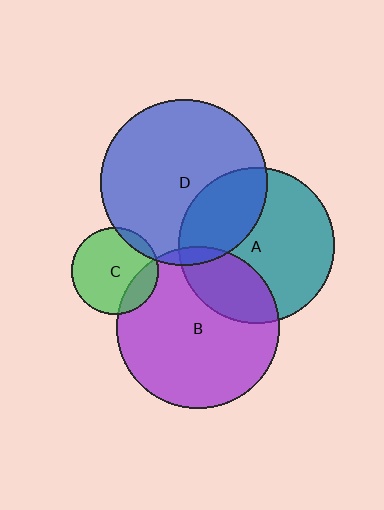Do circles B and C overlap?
Yes.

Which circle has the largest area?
Circle D (blue).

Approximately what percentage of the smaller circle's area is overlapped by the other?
Approximately 20%.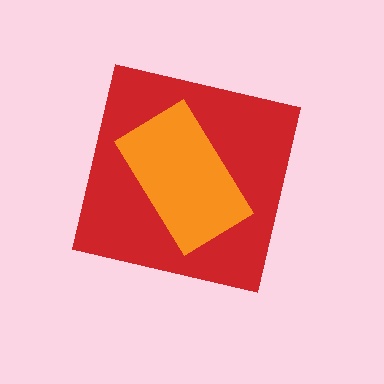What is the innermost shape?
The orange rectangle.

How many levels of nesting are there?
2.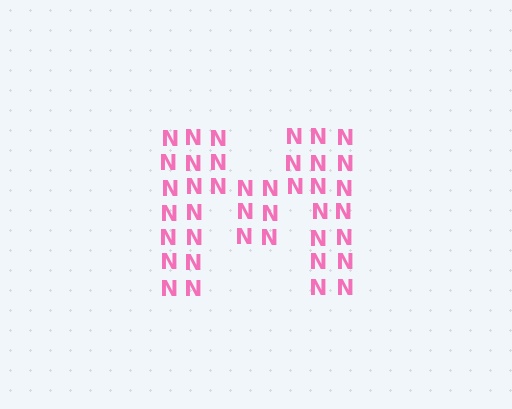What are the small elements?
The small elements are letter N's.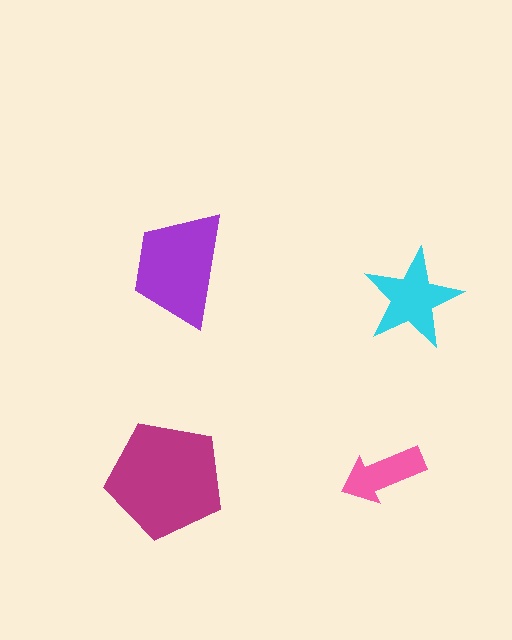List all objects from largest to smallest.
The magenta pentagon, the purple trapezoid, the cyan star, the pink arrow.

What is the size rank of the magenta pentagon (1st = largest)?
1st.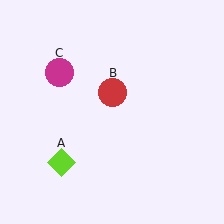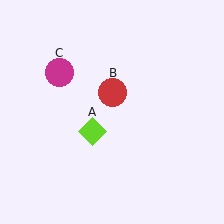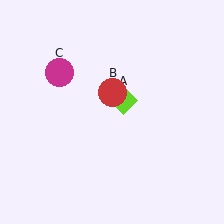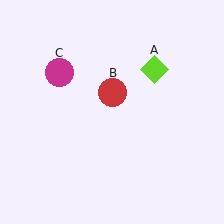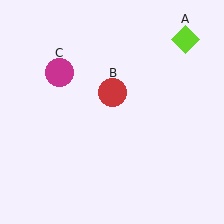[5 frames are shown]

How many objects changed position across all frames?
1 object changed position: lime diamond (object A).